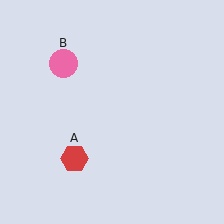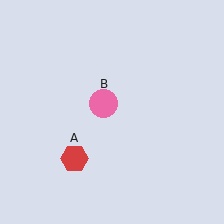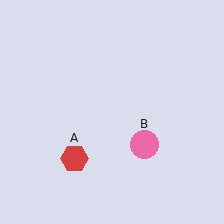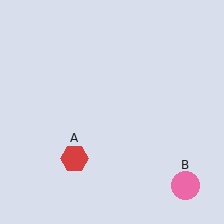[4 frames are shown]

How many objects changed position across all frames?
1 object changed position: pink circle (object B).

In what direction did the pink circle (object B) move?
The pink circle (object B) moved down and to the right.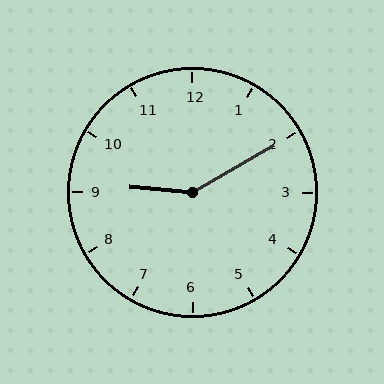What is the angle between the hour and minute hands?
Approximately 145 degrees.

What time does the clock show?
9:10.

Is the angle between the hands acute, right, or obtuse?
It is obtuse.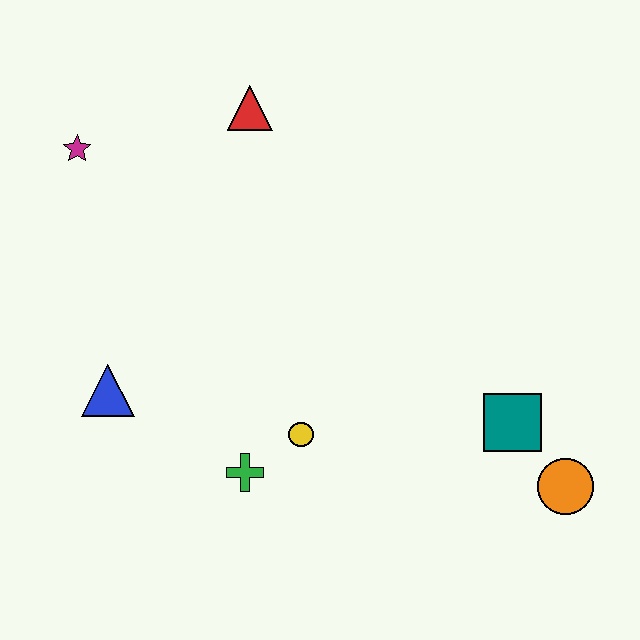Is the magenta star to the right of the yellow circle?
No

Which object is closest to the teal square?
The orange circle is closest to the teal square.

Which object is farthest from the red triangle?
The orange circle is farthest from the red triangle.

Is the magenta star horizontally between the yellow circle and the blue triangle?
No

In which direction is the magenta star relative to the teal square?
The magenta star is to the left of the teal square.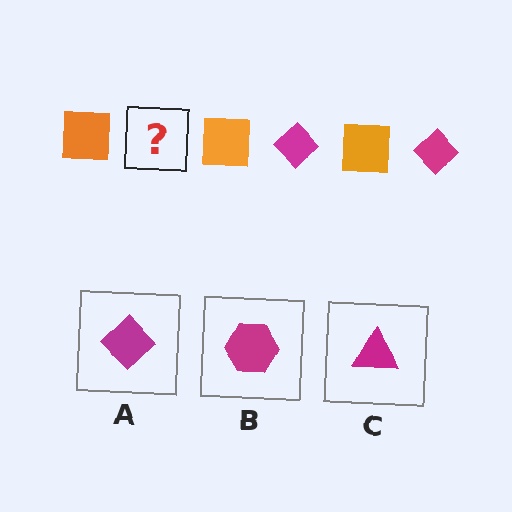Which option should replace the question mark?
Option A.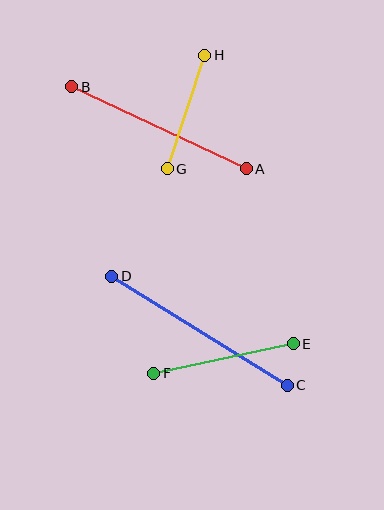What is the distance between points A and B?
The distance is approximately 193 pixels.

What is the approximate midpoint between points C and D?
The midpoint is at approximately (200, 331) pixels.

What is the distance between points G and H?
The distance is approximately 120 pixels.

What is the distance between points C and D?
The distance is approximately 206 pixels.